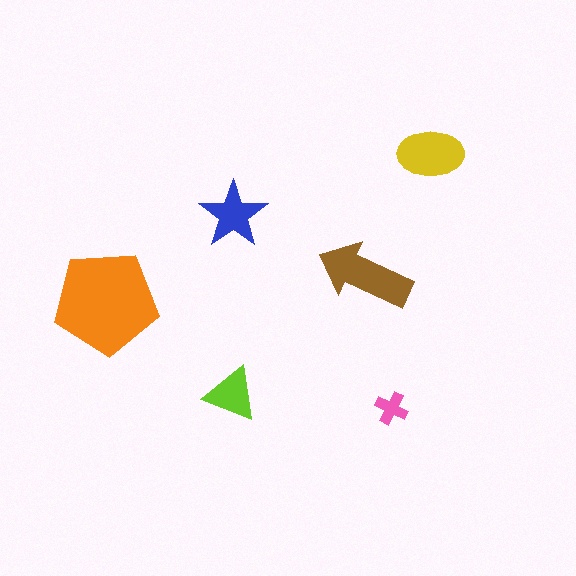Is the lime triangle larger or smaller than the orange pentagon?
Smaller.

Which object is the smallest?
The pink cross.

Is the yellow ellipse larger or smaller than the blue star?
Larger.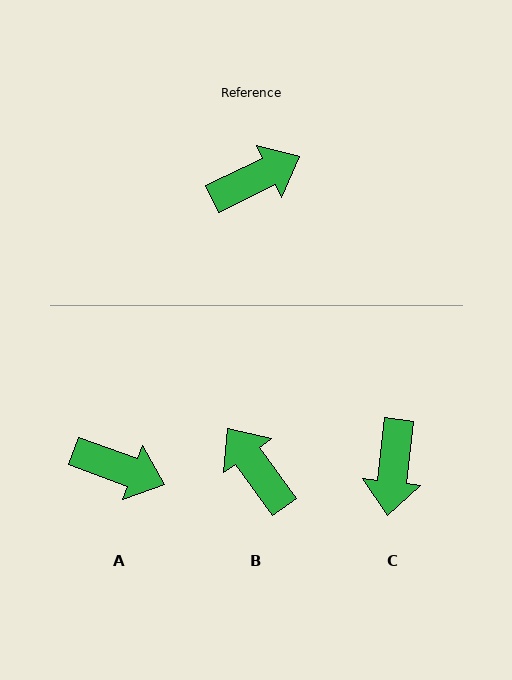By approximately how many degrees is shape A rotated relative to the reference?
Approximately 46 degrees clockwise.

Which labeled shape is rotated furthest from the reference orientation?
C, about 123 degrees away.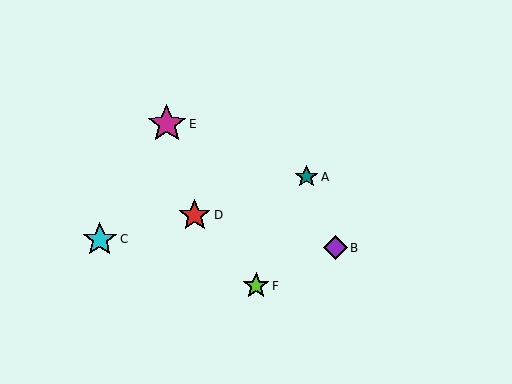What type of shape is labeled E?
Shape E is a magenta star.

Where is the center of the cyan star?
The center of the cyan star is at (100, 240).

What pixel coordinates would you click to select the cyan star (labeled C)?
Click at (100, 240) to select the cyan star C.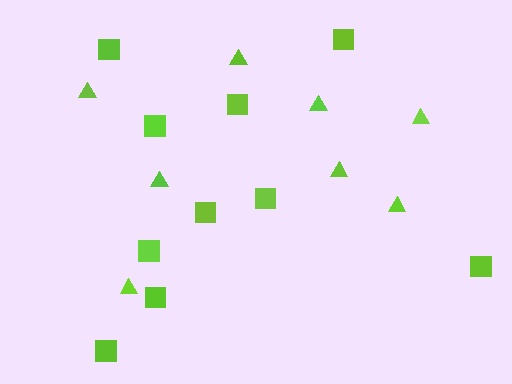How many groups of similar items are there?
There are 2 groups: one group of triangles (8) and one group of squares (10).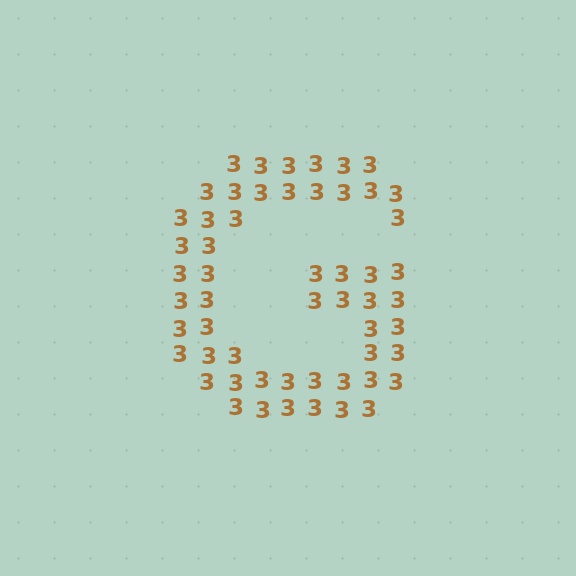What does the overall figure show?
The overall figure shows the letter G.